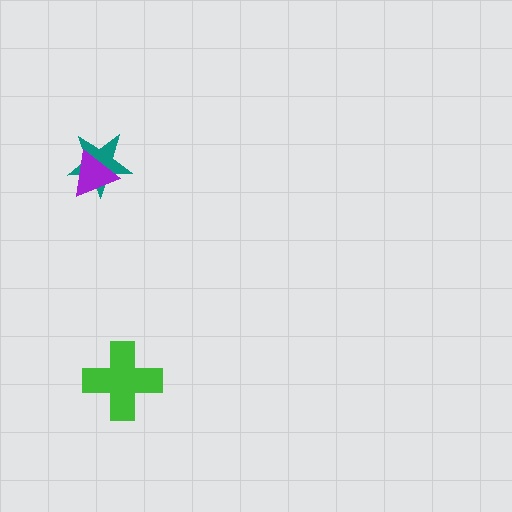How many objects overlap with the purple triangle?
1 object overlaps with the purple triangle.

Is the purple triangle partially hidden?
No, no other shape covers it.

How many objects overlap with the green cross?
0 objects overlap with the green cross.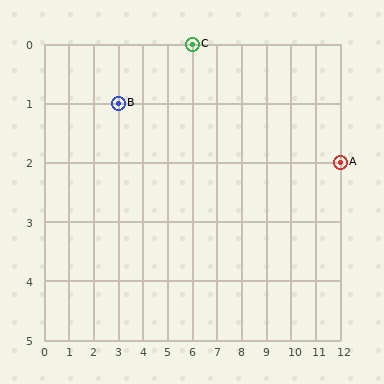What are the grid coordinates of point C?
Point C is at grid coordinates (6, 0).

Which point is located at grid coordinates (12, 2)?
Point A is at (12, 2).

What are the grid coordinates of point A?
Point A is at grid coordinates (12, 2).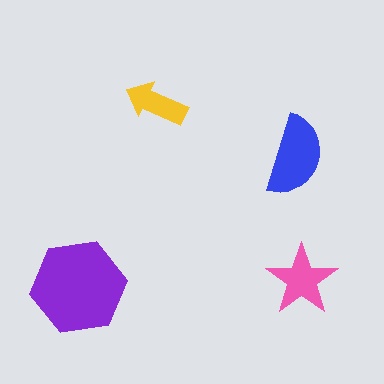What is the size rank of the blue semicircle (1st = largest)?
2nd.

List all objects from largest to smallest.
The purple hexagon, the blue semicircle, the pink star, the yellow arrow.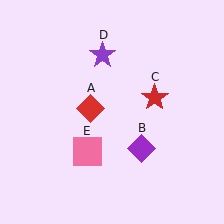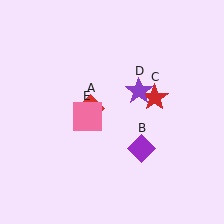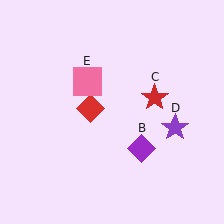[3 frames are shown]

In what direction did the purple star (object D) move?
The purple star (object D) moved down and to the right.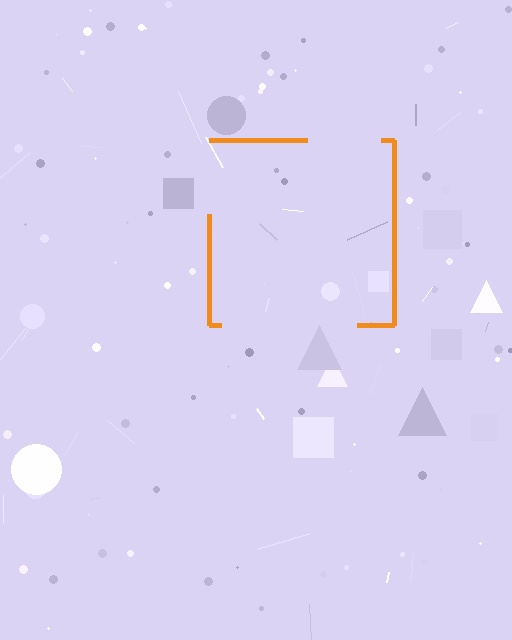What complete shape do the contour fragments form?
The contour fragments form a square.